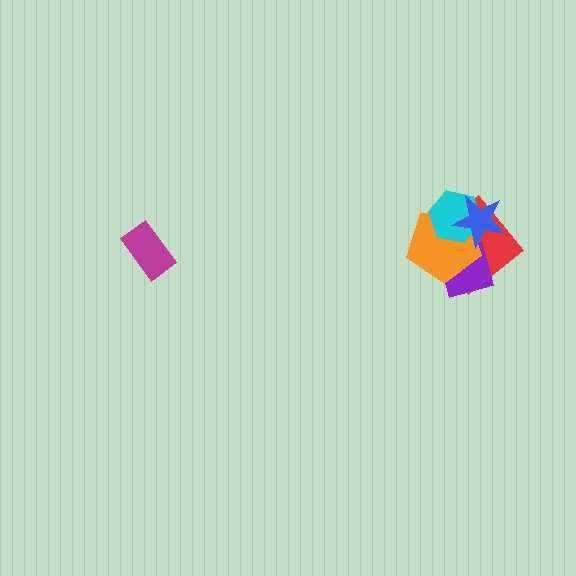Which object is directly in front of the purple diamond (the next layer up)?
The orange pentagon is directly in front of the purple diamond.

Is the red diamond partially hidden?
Yes, it is partially covered by another shape.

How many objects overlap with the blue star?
4 objects overlap with the blue star.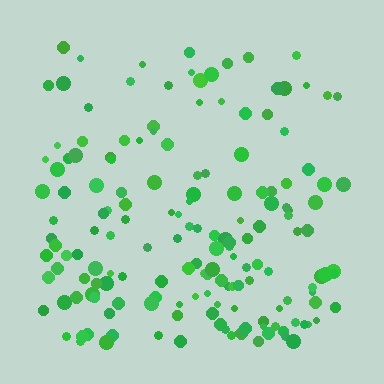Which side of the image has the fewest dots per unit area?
The top.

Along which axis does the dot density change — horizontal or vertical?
Vertical.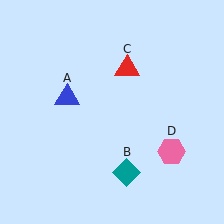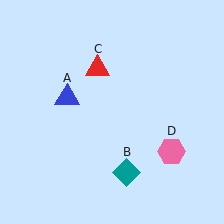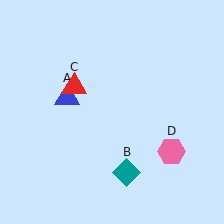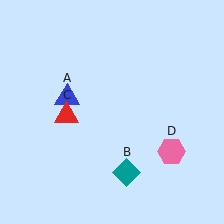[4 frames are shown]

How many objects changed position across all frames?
1 object changed position: red triangle (object C).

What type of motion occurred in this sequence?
The red triangle (object C) rotated counterclockwise around the center of the scene.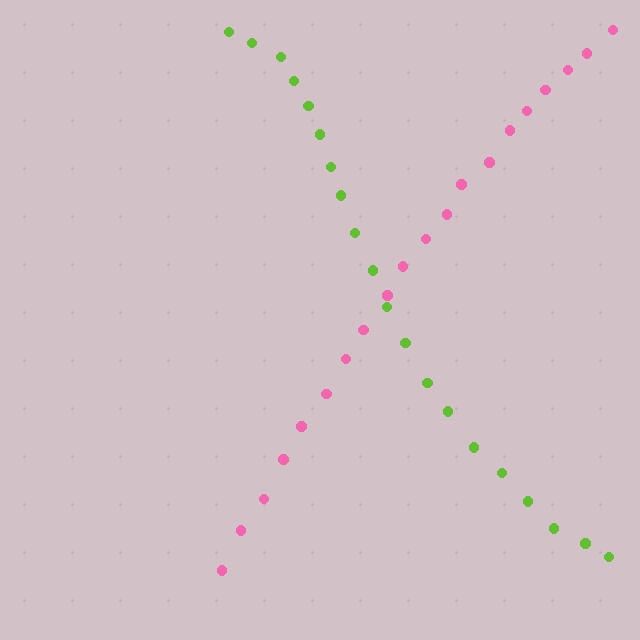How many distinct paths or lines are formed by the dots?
There are 2 distinct paths.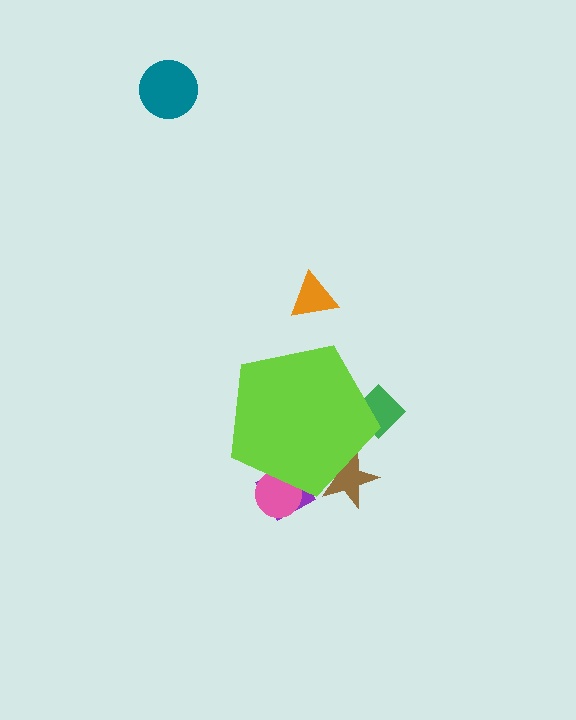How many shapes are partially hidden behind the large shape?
4 shapes are partially hidden.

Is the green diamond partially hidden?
Yes, the green diamond is partially hidden behind the lime pentagon.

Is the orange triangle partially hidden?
No, the orange triangle is fully visible.